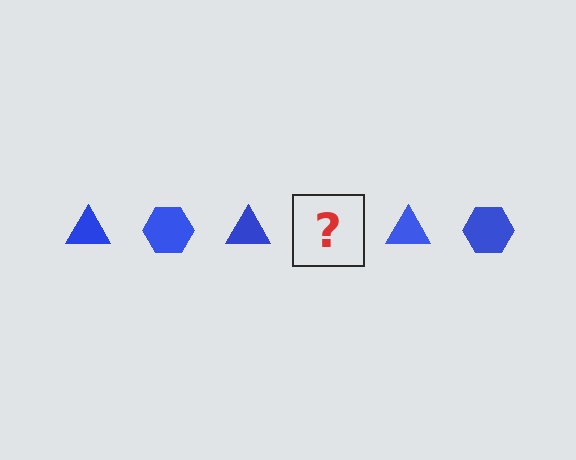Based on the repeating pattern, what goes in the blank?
The blank should be a blue hexagon.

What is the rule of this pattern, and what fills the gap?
The rule is that the pattern cycles through triangle, hexagon shapes in blue. The gap should be filled with a blue hexagon.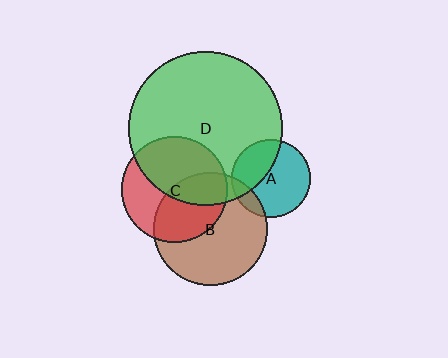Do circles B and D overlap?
Yes.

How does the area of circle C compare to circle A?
Approximately 1.8 times.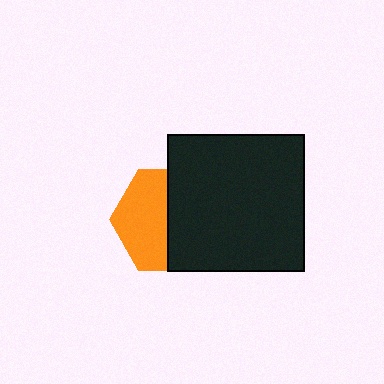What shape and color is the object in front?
The object in front is a black square.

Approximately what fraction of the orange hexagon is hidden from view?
Roughly 51% of the orange hexagon is hidden behind the black square.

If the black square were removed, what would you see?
You would see the complete orange hexagon.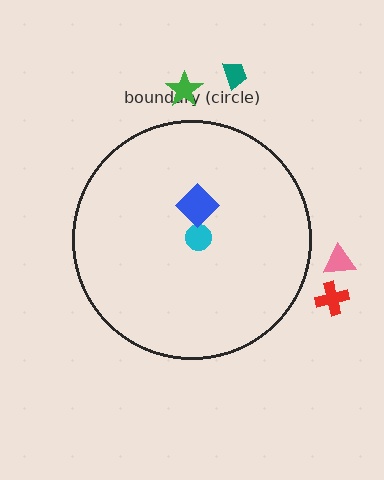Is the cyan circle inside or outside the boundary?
Inside.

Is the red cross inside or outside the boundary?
Outside.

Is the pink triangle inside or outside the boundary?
Outside.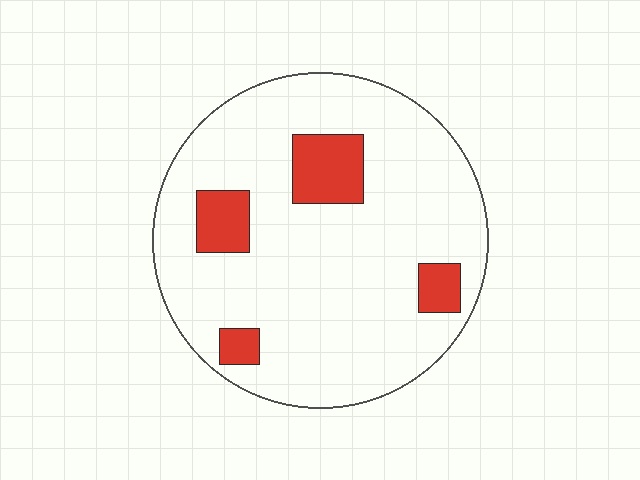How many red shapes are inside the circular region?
4.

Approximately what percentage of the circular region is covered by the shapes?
Approximately 15%.